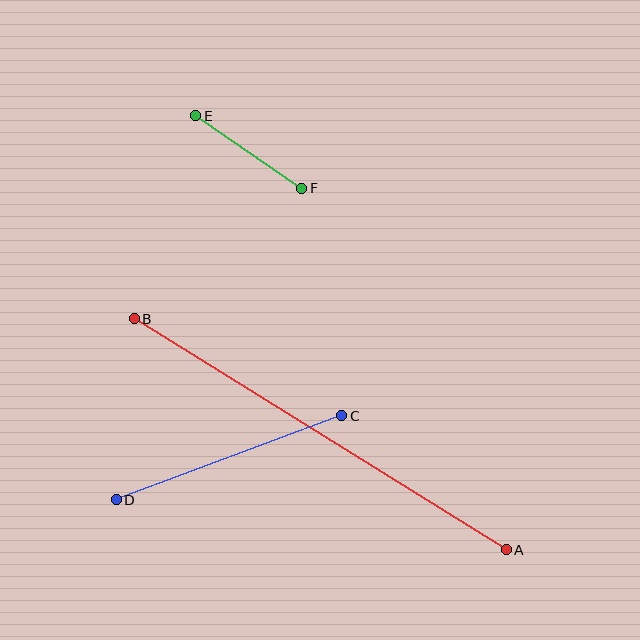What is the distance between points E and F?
The distance is approximately 129 pixels.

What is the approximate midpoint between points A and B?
The midpoint is at approximately (320, 434) pixels.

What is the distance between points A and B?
The distance is approximately 438 pixels.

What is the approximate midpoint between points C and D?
The midpoint is at approximately (229, 458) pixels.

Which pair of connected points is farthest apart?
Points A and B are farthest apart.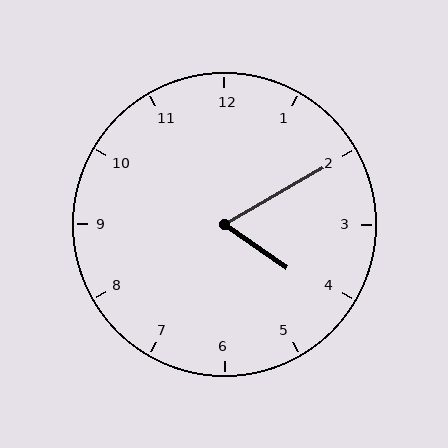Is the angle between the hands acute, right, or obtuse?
It is acute.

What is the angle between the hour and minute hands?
Approximately 65 degrees.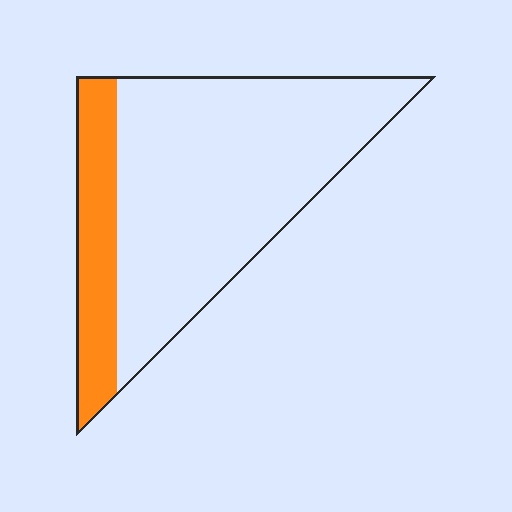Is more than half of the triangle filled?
No.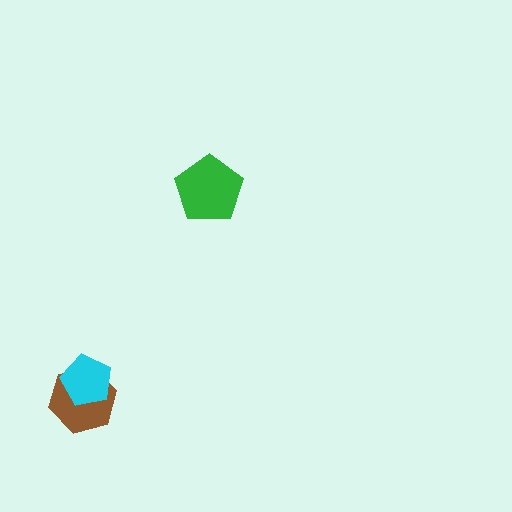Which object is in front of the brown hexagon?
The cyan pentagon is in front of the brown hexagon.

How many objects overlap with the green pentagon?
0 objects overlap with the green pentagon.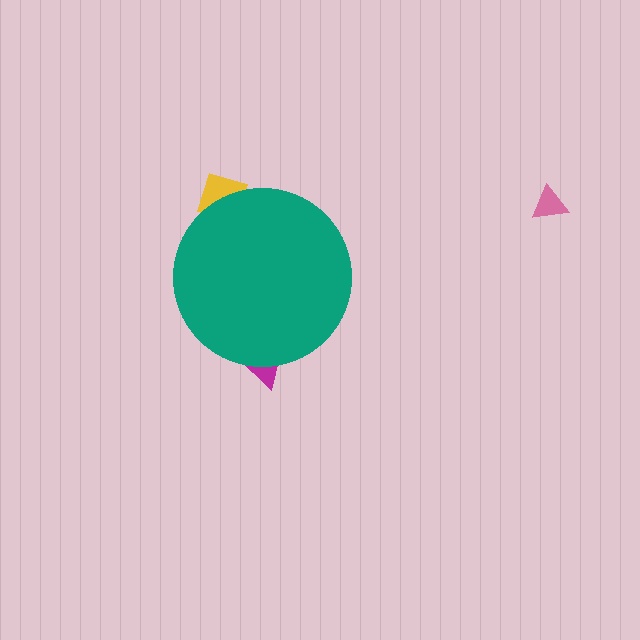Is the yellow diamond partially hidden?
Yes, the yellow diamond is partially hidden behind the teal circle.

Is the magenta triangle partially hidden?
Yes, the magenta triangle is partially hidden behind the teal circle.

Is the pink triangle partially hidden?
No, the pink triangle is fully visible.